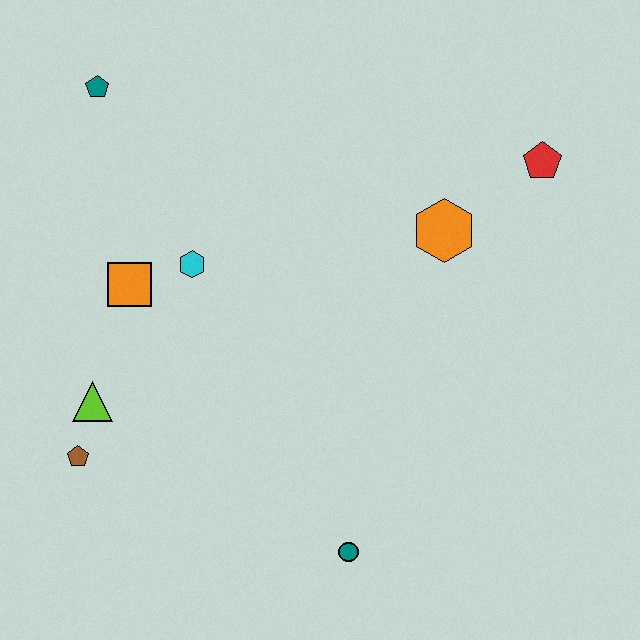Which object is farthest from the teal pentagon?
The teal circle is farthest from the teal pentagon.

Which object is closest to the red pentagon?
The orange hexagon is closest to the red pentagon.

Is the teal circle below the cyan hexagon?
Yes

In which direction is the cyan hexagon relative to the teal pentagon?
The cyan hexagon is below the teal pentagon.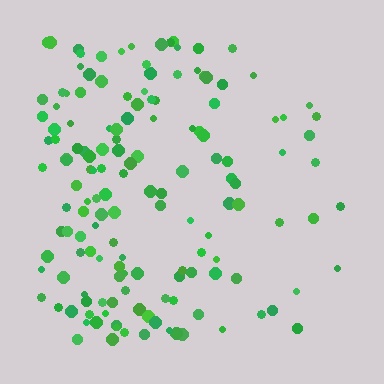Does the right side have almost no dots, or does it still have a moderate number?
Still a moderate number, just noticeably fewer than the left.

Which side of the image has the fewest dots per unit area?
The right.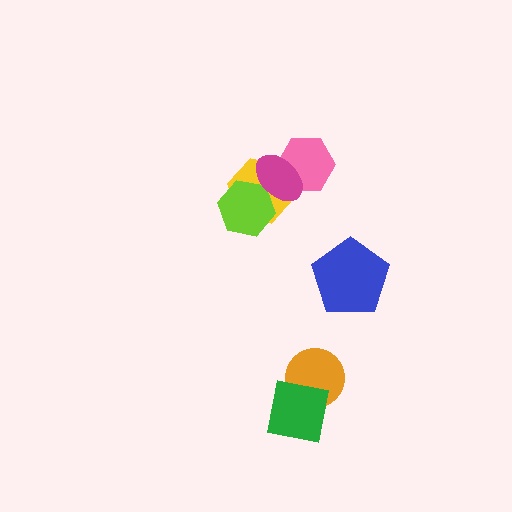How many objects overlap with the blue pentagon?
0 objects overlap with the blue pentagon.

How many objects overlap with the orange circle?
1 object overlaps with the orange circle.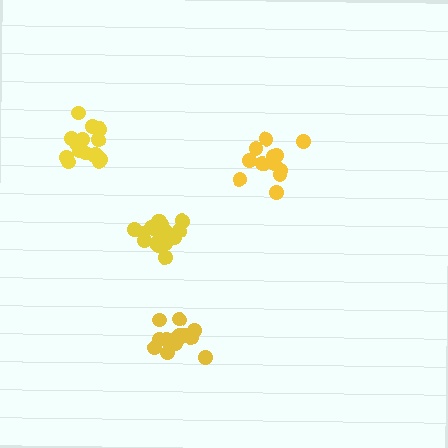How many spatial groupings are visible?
There are 4 spatial groupings.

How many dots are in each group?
Group 1: 16 dots, Group 2: 18 dots, Group 3: 12 dots, Group 4: 13 dots (59 total).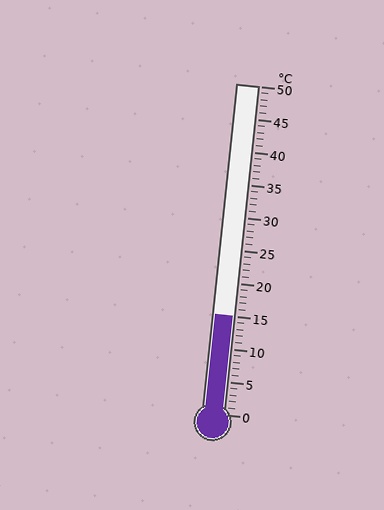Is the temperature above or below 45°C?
The temperature is below 45°C.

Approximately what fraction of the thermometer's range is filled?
The thermometer is filled to approximately 30% of its range.